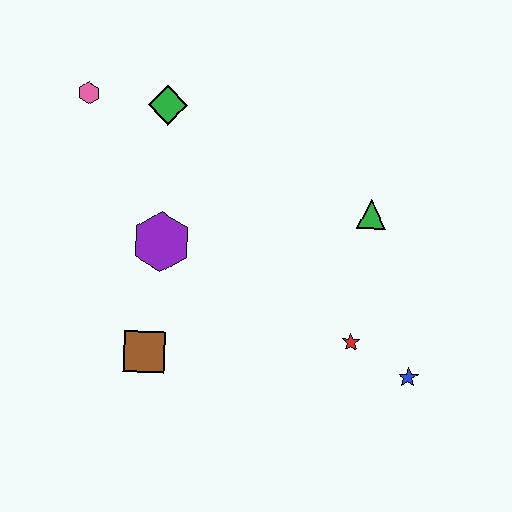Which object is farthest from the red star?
The pink hexagon is farthest from the red star.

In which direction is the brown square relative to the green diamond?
The brown square is below the green diamond.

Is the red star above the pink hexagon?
No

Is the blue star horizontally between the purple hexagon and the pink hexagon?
No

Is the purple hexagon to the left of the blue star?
Yes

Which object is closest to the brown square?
The purple hexagon is closest to the brown square.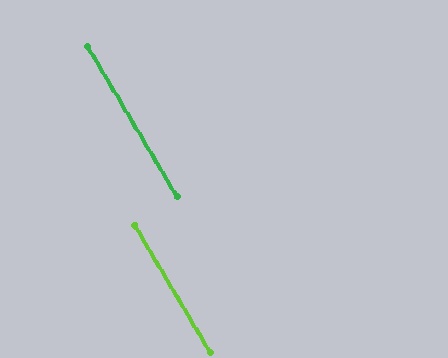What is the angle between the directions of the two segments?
Approximately 0 degrees.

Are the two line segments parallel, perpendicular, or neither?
Parallel — their directions differ by only 0.1°.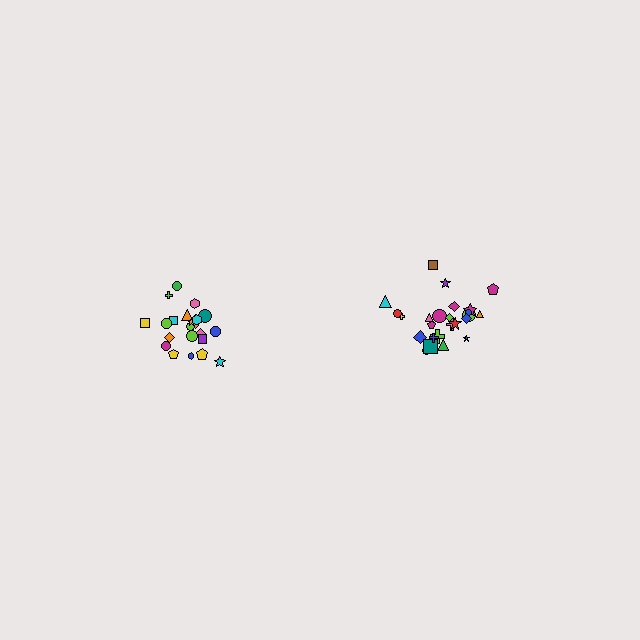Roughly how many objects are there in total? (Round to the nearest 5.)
Roughly 45 objects in total.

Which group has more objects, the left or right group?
The right group.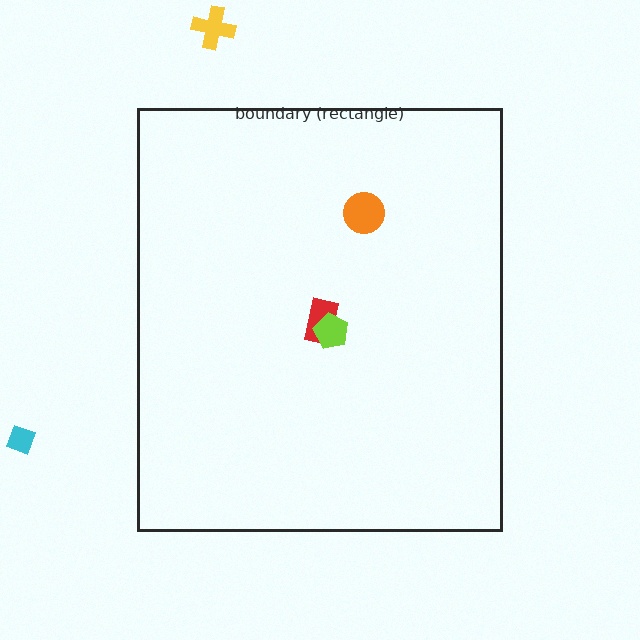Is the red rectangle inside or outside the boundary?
Inside.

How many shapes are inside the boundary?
3 inside, 2 outside.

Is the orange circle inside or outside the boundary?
Inside.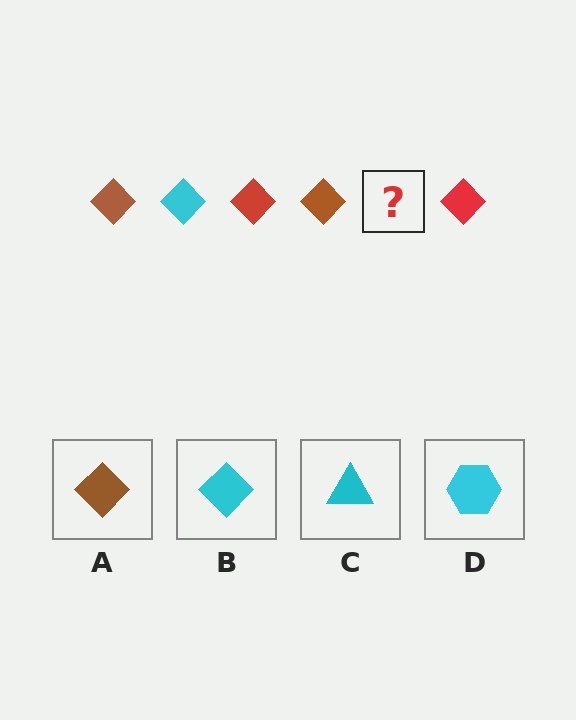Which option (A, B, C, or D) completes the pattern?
B.